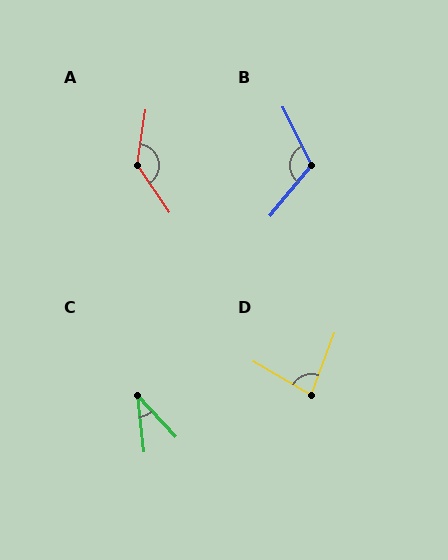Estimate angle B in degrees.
Approximately 115 degrees.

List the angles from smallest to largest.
C (36°), D (80°), B (115°), A (137°).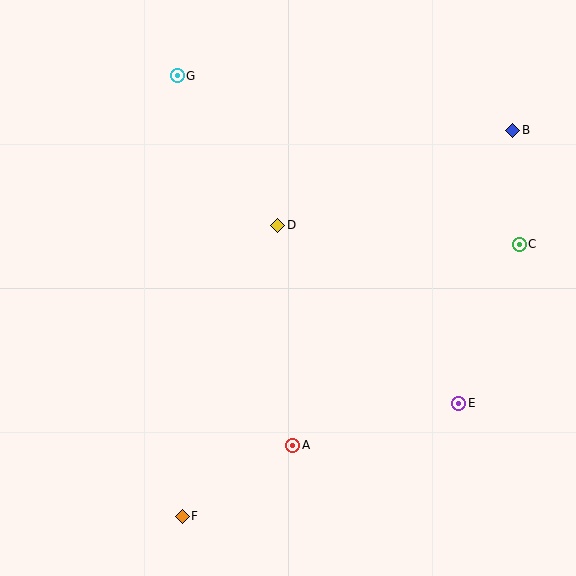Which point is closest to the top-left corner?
Point G is closest to the top-left corner.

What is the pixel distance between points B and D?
The distance between B and D is 254 pixels.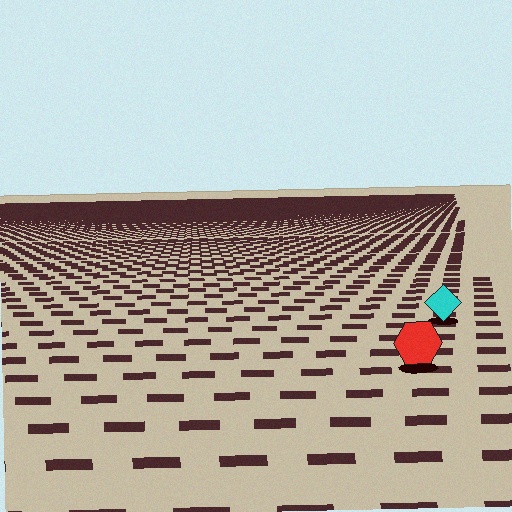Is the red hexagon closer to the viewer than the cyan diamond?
Yes. The red hexagon is closer — you can tell from the texture gradient: the ground texture is coarser near it.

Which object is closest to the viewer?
The red hexagon is closest. The texture marks near it are larger and more spread out.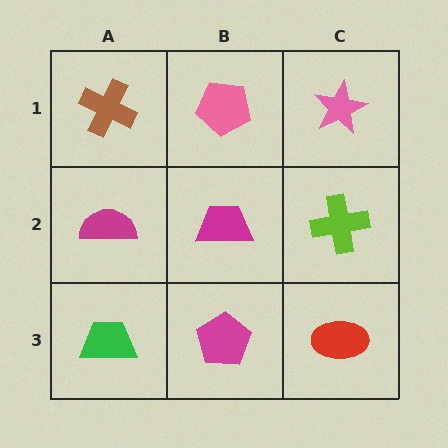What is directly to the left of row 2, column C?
A magenta trapezoid.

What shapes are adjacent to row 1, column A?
A magenta semicircle (row 2, column A), a pink pentagon (row 1, column B).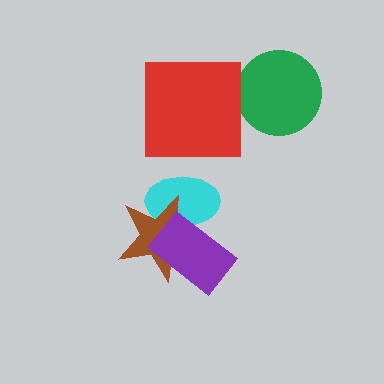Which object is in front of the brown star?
The purple rectangle is in front of the brown star.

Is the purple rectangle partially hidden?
No, no other shape covers it.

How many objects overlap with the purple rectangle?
2 objects overlap with the purple rectangle.